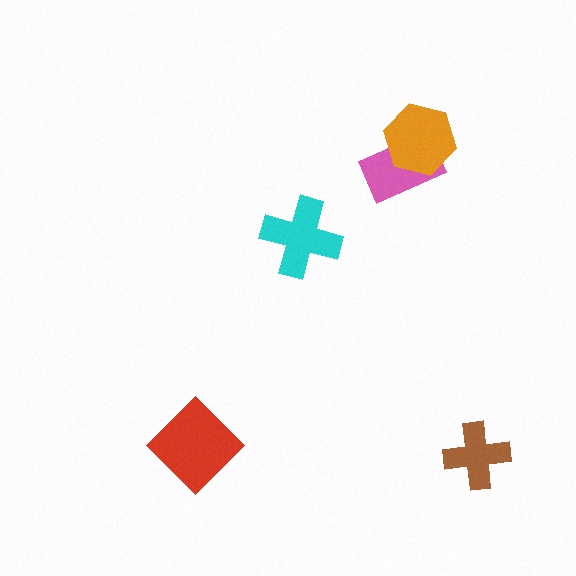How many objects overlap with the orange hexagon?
1 object overlaps with the orange hexagon.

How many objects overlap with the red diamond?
0 objects overlap with the red diamond.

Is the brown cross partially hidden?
No, no other shape covers it.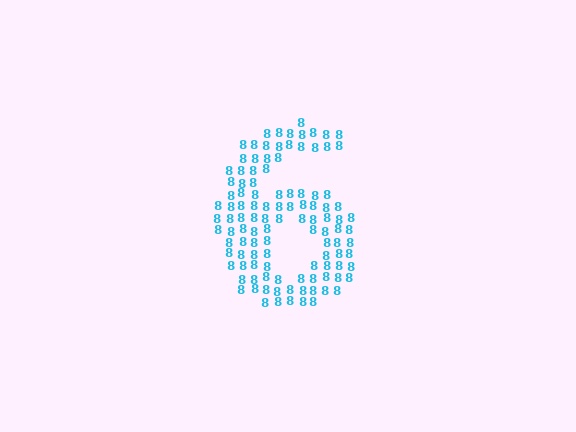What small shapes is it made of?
It is made of small digit 8's.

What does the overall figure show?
The overall figure shows the digit 6.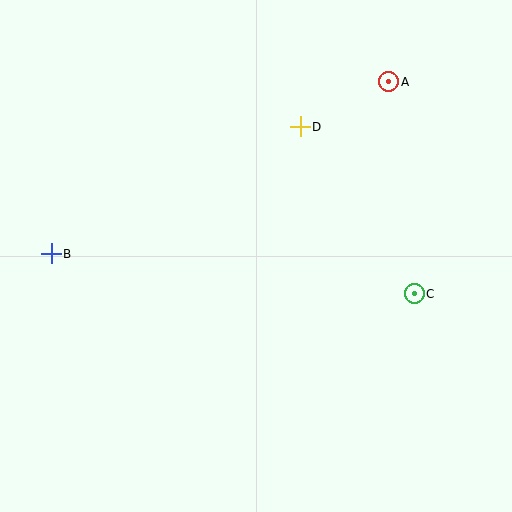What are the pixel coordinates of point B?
Point B is at (51, 254).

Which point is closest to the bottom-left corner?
Point B is closest to the bottom-left corner.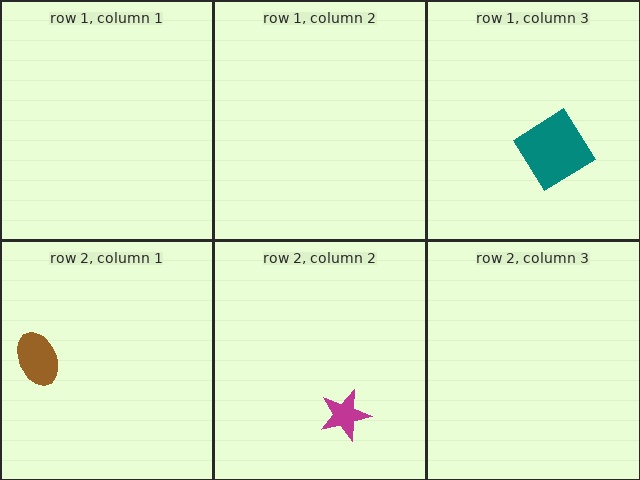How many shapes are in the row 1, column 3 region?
1.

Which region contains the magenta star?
The row 2, column 2 region.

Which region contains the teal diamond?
The row 1, column 3 region.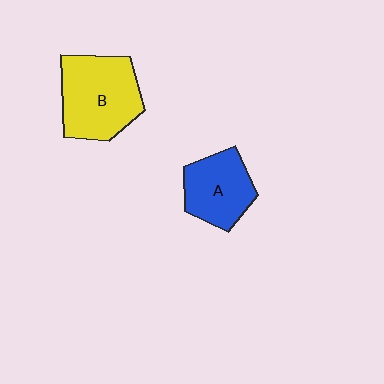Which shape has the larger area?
Shape B (yellow).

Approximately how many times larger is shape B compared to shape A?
Approximately 1.4 times.